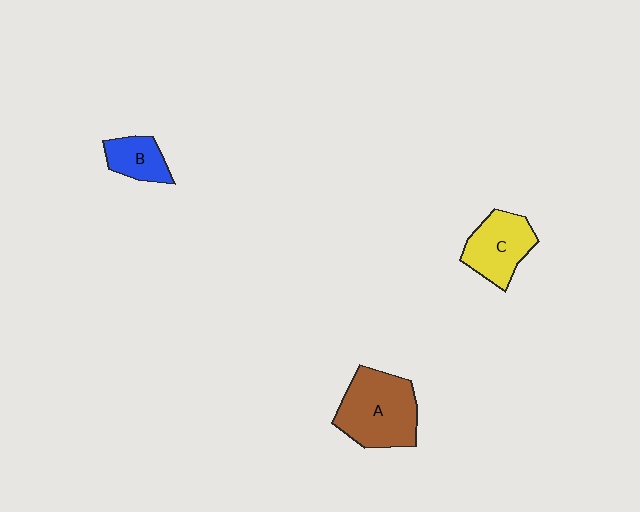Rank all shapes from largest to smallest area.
From largest to smallest: A (brown), C (yellow), B (blue).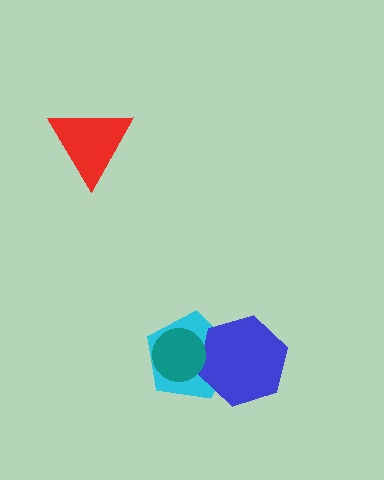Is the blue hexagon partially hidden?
Yes, it is partially covered by another shape.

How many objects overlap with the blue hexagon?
2 objects overlap with the blue hexagon.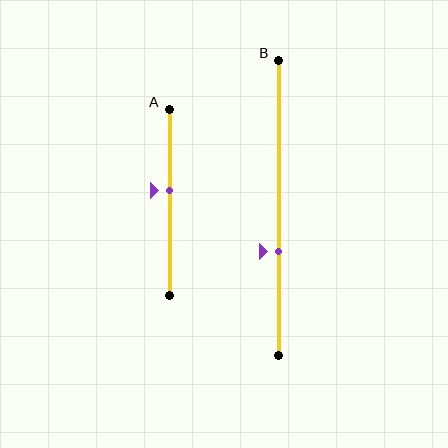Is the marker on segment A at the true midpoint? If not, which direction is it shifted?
No, the marker on segment A is shifted upward by about 6% of the segment length.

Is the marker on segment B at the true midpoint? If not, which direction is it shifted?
No, the marker on segment B is shifted downward by about 15% of the segment length.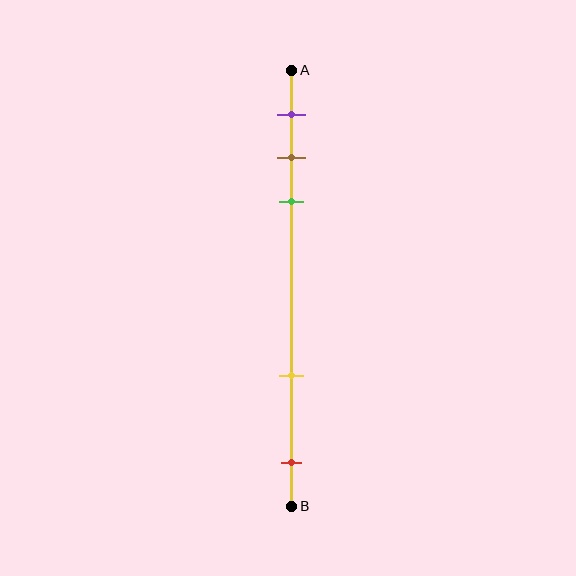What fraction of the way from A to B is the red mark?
The red mark is approximately 90% (0.9) of the way from A to B.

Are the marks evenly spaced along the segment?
No, the marks are not evenly spaced.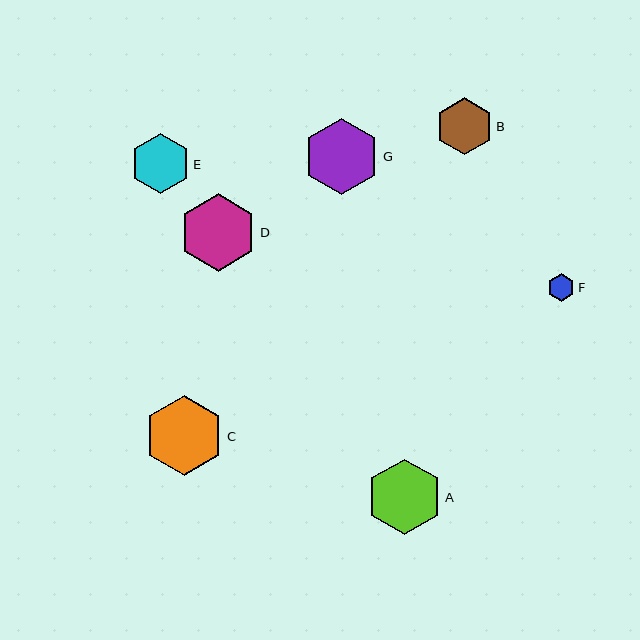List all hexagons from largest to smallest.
From largest to smallest: C, D, G, A, E, B, F.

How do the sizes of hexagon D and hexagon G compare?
Hexagon D and hexagon G are approximately the same size.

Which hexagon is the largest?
Hexagon C is the largest with a size of approximately 79 pixels.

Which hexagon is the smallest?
Hexagon F is the smallest with a size of approximately 27 pixels.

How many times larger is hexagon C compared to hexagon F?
Hexagon C is approximately 2.9 times the size of hexagon F.